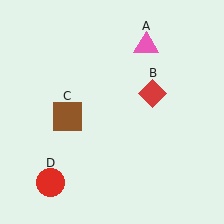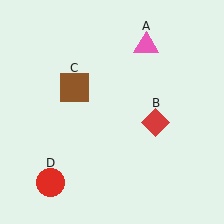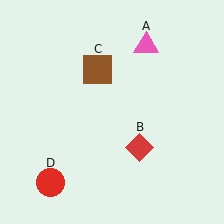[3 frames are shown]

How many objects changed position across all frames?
2 objects changed position: red diamond (object B), brown square (object C).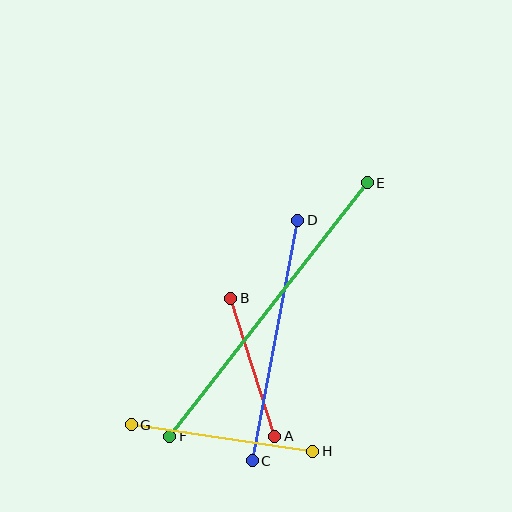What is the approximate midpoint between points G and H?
The midpoint is at approximately (222, 438) pixels.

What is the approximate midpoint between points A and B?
The midpoint is at approximately (253, 367) pixels.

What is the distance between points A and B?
The distance is approximately 145 pixels.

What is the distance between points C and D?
The distance is approximately 245 pixels.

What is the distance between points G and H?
The distance is approximately 183 pixels.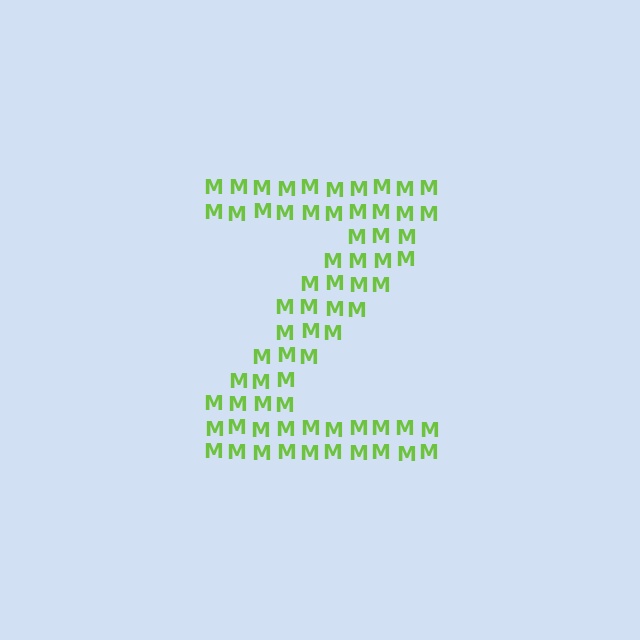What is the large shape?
The large shape is the letter Z.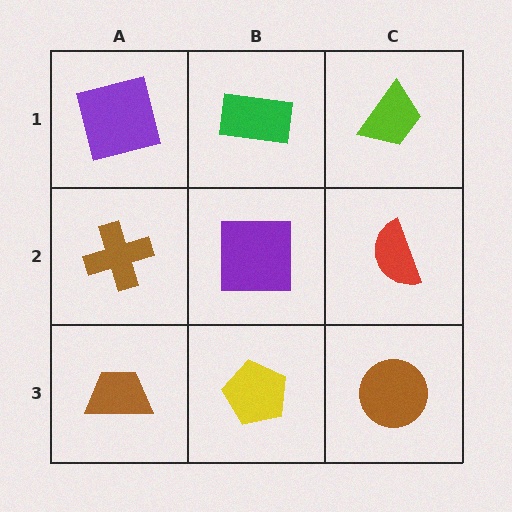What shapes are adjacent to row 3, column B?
A purple square (row 2, column B), a brown trapezoid (row 3, column A), a brown circle (row 3, column C).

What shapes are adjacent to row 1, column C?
A red semicircle (row 2, column C), a green rectangle (row 1, column B).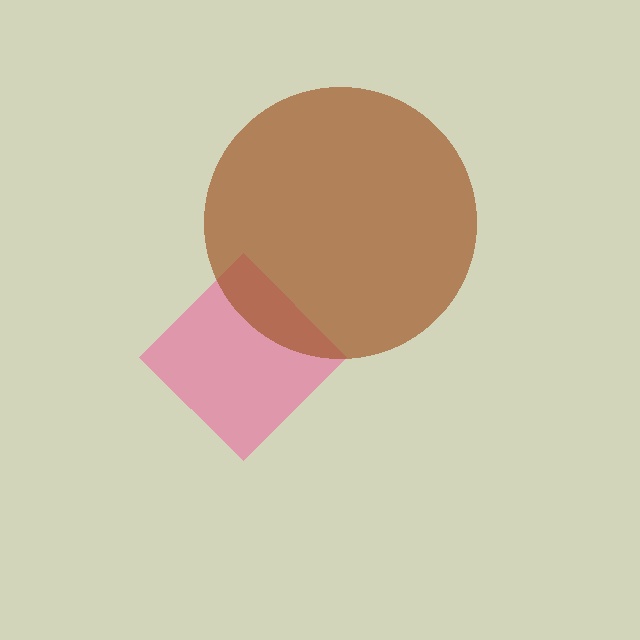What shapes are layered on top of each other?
The layered shapes are: a pink diamond, a brown circle.